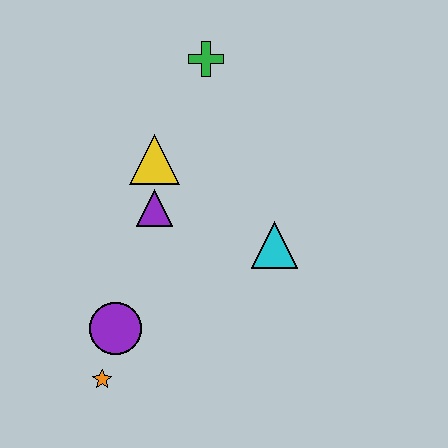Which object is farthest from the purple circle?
The green cross is farthest from the purple circle.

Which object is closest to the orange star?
The purple circle is closest to the orange star.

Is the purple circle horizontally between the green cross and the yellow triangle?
No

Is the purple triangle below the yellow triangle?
Yes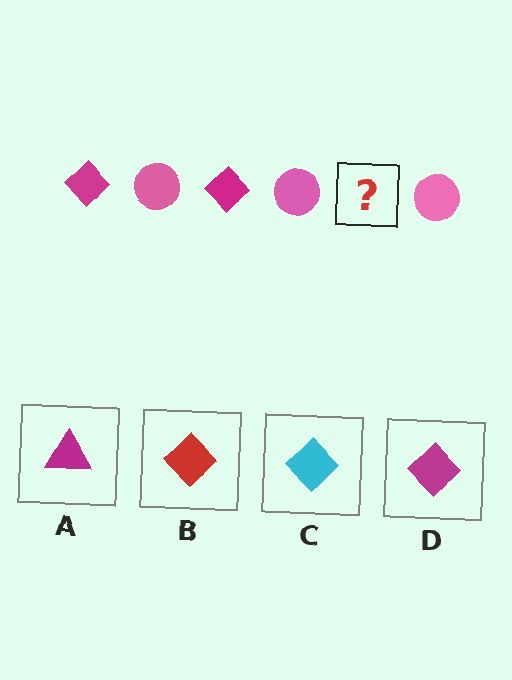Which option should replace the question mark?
Option D.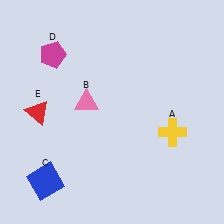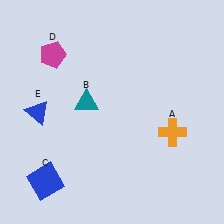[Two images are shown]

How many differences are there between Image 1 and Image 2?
There are 3 differences between the two images.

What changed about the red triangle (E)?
In Image 1, E is red. In Image 2, it changed to blue.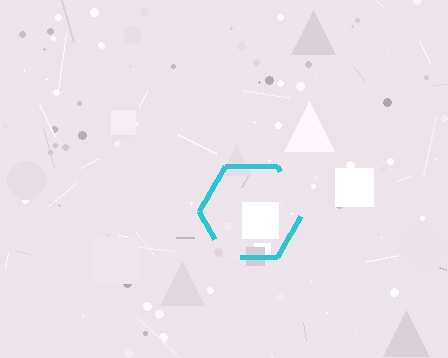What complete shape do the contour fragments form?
The contour fragments form a hexagon.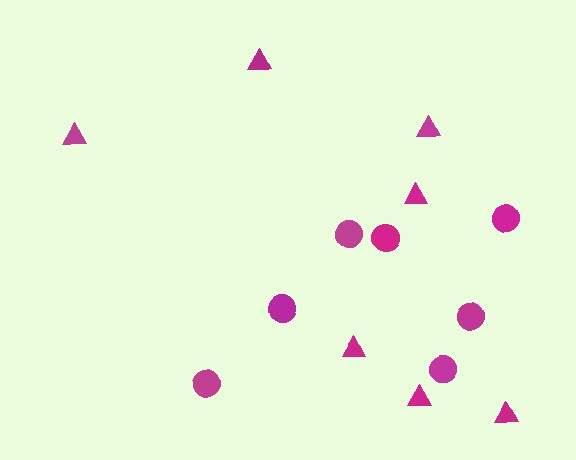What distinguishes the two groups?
There are 2 groups: one group of circles (7) and one group of triangles (7).